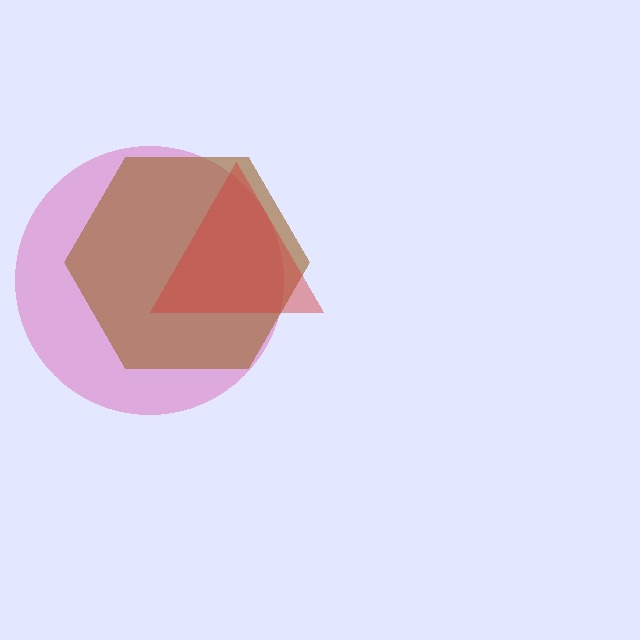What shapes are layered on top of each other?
The layered shapes are: a pink circle, a brown hexagon, a red triangle.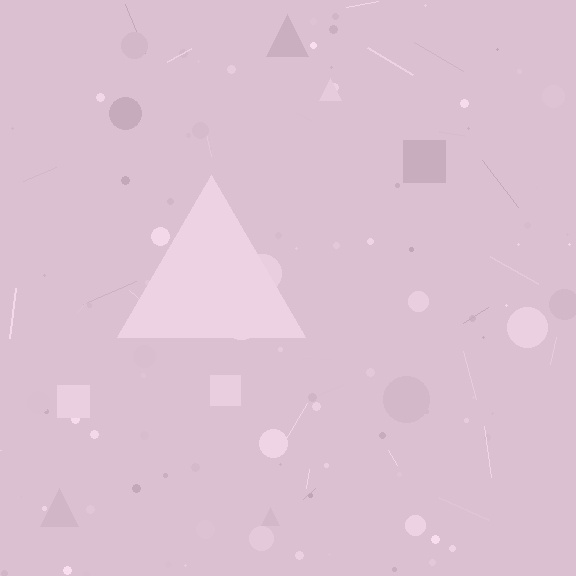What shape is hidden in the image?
A triangle is hidden in the image.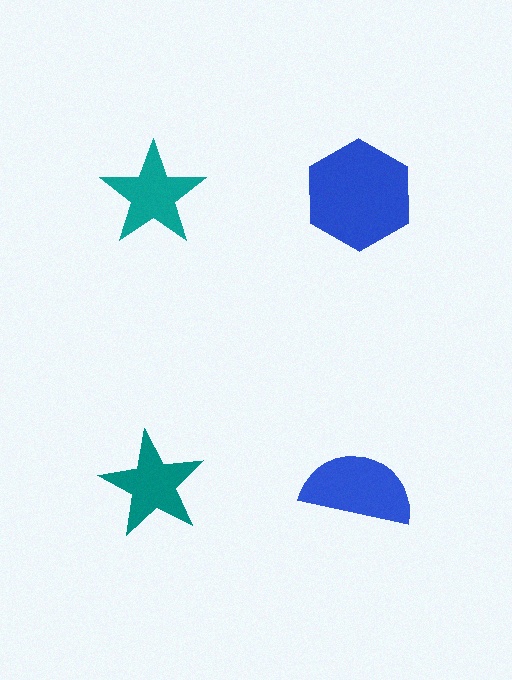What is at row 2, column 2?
A blue semicircle.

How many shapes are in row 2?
2 shapes.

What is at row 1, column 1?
A teal star.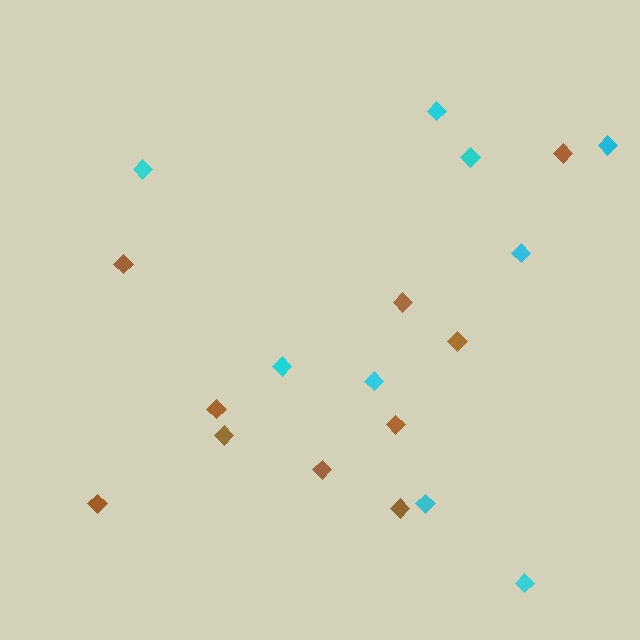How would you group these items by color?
There are 2 groups: one group of brown diamonds (10) and one group of cyan diamonds (9).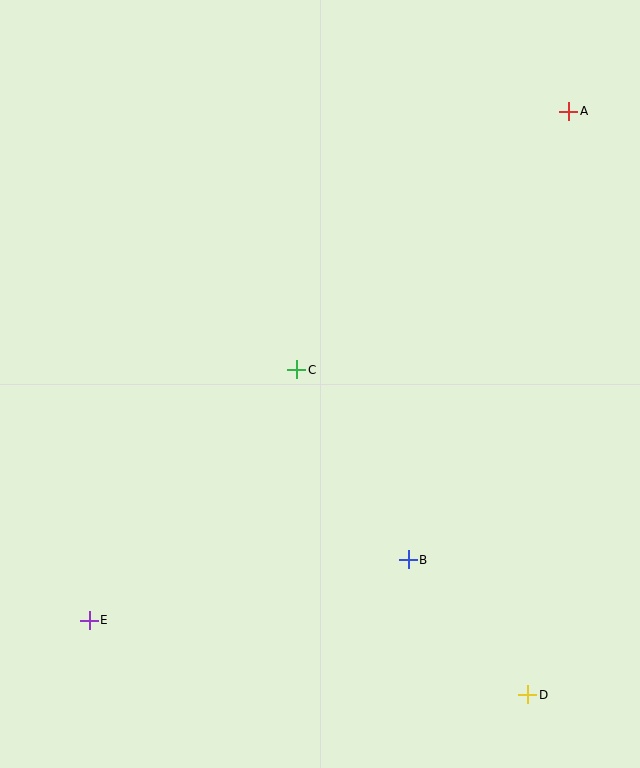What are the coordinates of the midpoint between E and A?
The midpoint between E and A is at (329, 366).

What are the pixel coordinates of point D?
Point D is at (528, 695).